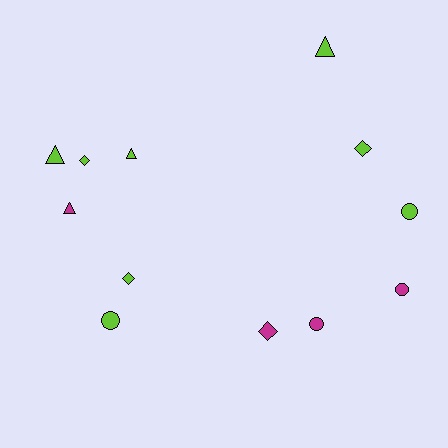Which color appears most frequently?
Lime, with 8 objects.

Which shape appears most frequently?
Triangle, with 4 objects.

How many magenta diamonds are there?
There is 1 magenta diamond.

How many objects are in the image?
There are 12 objects.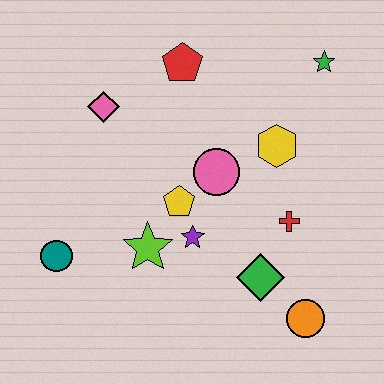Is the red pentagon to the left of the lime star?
No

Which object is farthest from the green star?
The teal circle is farthest from the green star.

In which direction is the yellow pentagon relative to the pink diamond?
The yellow pentagon is below the pink diamond.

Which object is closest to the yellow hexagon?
The pink circle is closest to the yellow hexagon.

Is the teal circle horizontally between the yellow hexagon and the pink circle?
No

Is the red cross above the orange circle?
Yes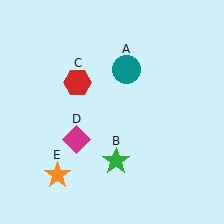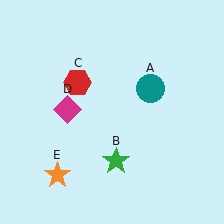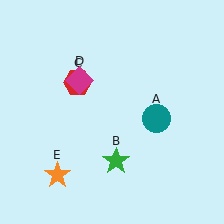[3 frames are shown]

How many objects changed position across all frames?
2 objects changed position: teal circle (object A), magenta diamond (object D).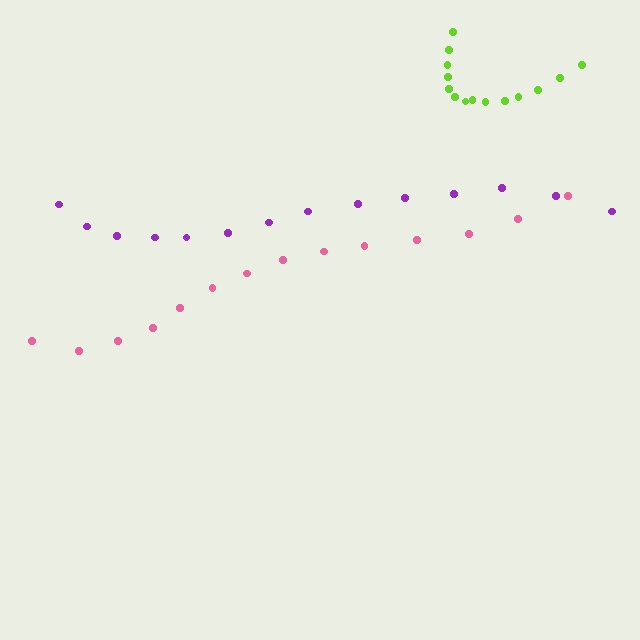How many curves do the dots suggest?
There are 3 distinct paths.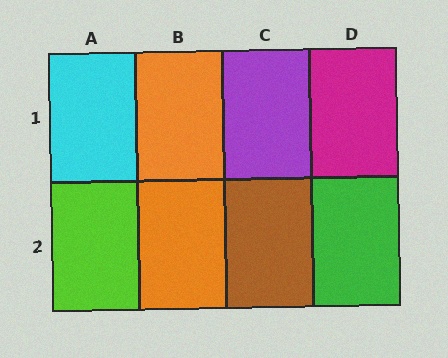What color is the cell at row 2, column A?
Lime.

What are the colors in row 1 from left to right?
Cyan, orange, purple, magenta.